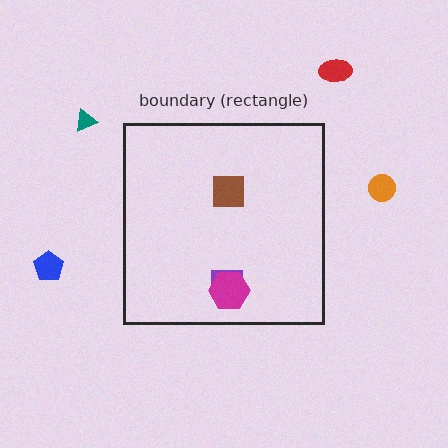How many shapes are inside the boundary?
3 inside, 4 outside.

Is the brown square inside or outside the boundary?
Inside.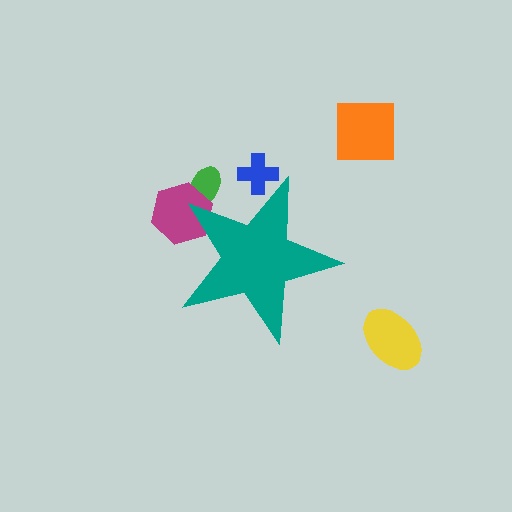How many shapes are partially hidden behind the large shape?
3 shapes are partially hidden.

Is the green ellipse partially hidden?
Yes, the green ellipse is partially hidden behind the teal star.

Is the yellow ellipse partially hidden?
No, the yellow ellipse is fully visible.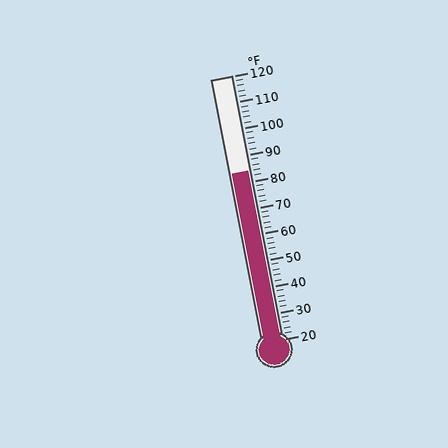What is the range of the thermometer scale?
The thermometer scale ranges from 20°F to 120°F.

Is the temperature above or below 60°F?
The temperature is above 60°F.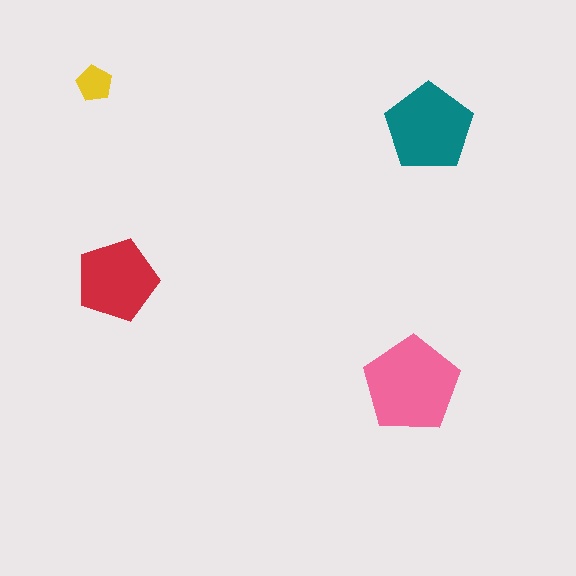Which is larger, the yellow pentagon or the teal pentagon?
The teal one.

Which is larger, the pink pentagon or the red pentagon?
The pink one.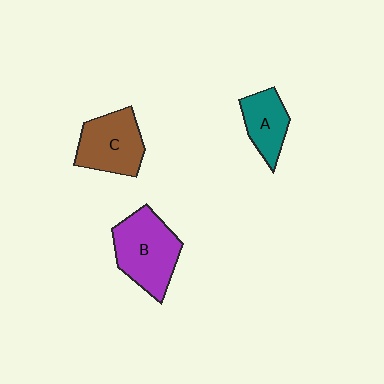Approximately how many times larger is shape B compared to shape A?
Approximately 1.7 times.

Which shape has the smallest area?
Shape A (teal).